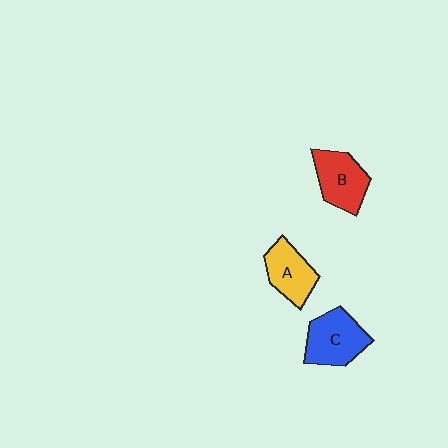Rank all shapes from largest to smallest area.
From largest to smallest: C (blue), B (red), A (yellow).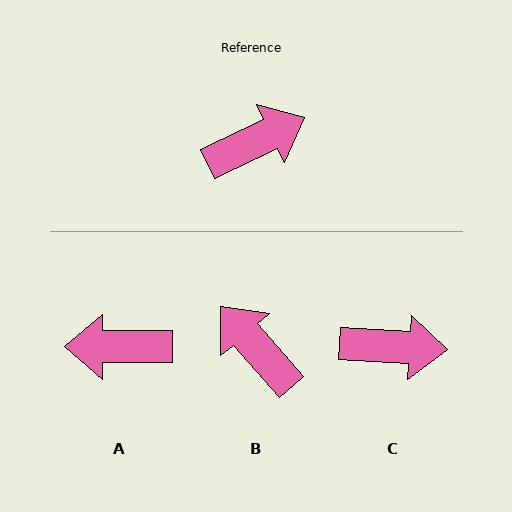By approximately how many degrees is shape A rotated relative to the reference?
Approximately 154 degrees counter-clockwise.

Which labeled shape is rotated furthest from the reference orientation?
A, about 154 degrees away.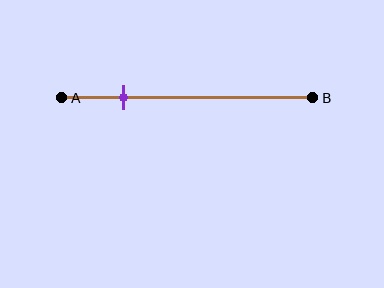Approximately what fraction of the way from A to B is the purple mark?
The purple mark is approximately 25% of the way from A to B.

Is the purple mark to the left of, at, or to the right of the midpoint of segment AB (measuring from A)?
The purple mark is to the left of the midpoint of segment AB.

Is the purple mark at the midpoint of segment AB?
No, the mark is at about 25% from A, not at the 50% midpoint.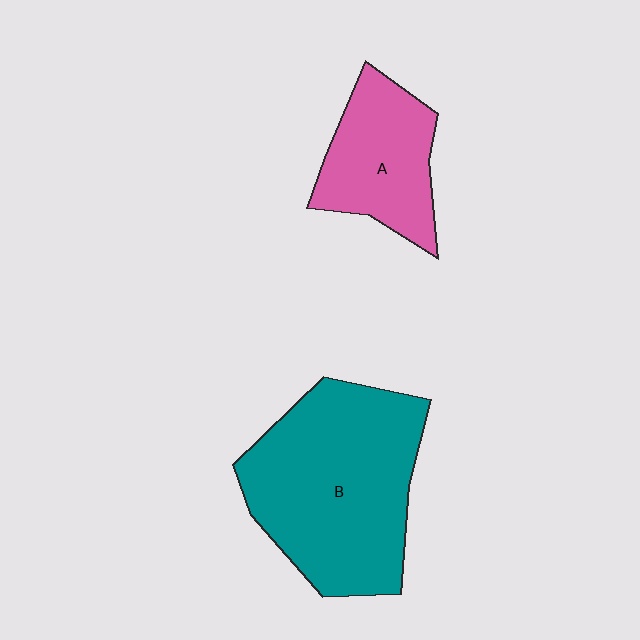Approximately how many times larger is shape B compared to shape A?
Approximately 2.0 times.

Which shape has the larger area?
Shape B (teal).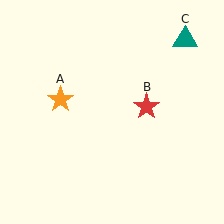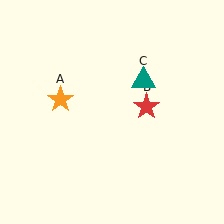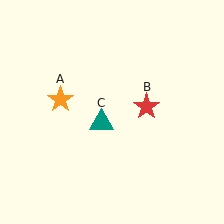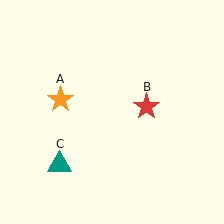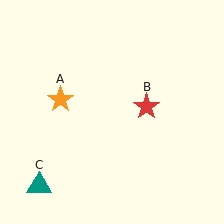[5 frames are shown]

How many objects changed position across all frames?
1 object changed position: teal triangle (object C).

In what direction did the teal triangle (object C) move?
The teal triangle (object C) moved down and to the left.